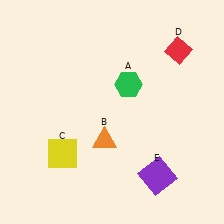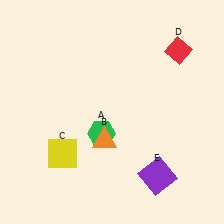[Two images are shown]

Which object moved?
The green hexagon (A) moved down.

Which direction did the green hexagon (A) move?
The green hexagon (A) moved down.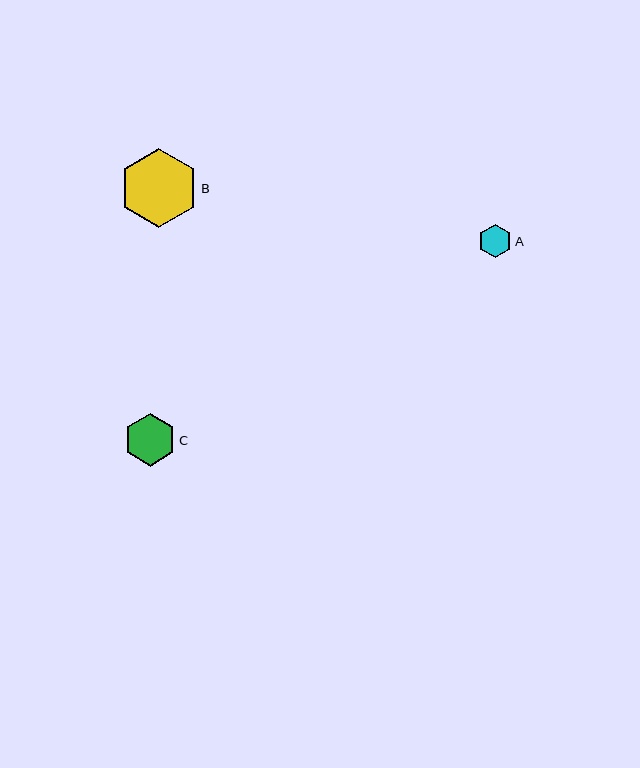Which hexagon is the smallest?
Hexagon A is the smallest with a size of approximately 34 pixels.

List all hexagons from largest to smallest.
From largest to smallest: B, C, A.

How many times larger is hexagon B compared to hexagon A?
Hexagon B is approximately 2.3 times the size of hexagon A.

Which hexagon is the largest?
Hexagon B is the largest with a size of approximately 79 pixels.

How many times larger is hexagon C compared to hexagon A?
Hexagon C is approximately 1.6 times the size of hexagon A.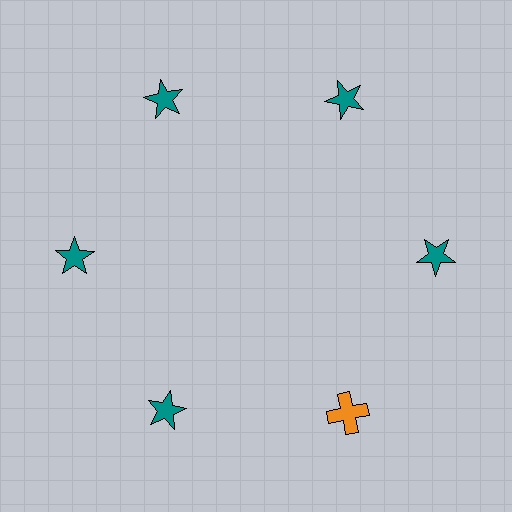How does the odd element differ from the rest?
It differs in both color (orange instead of teal) and shape (cross instead of star).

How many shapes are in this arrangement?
There are 6 shapes arranged in a ring pattern.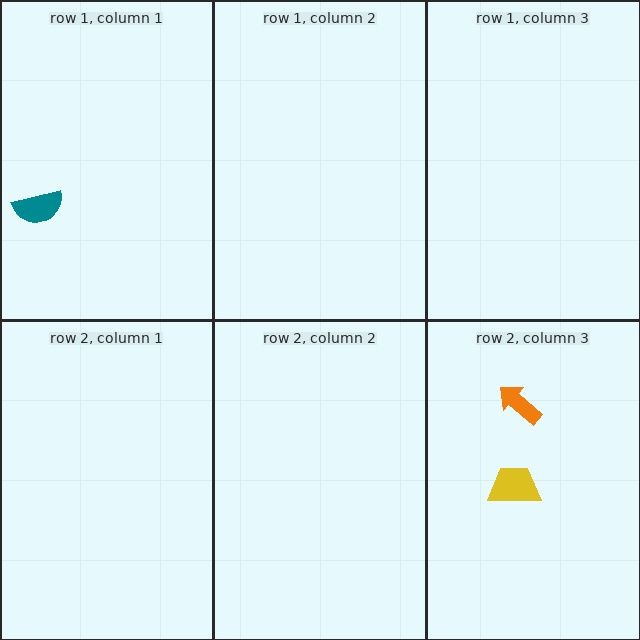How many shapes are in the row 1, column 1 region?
1.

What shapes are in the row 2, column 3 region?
The orange arrow, the yellow trapezoid.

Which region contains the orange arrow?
The row 2, column 3 region.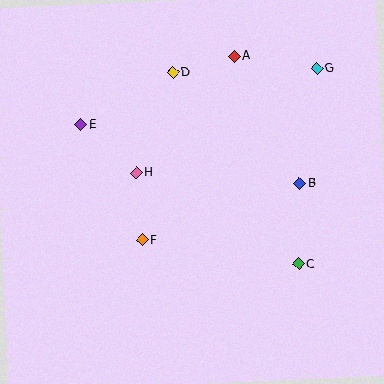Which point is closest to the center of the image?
Point H at (136, 173) is closest to the center.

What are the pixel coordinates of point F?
Point F is at (142, 240).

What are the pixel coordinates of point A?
Point A is at (234, 56).